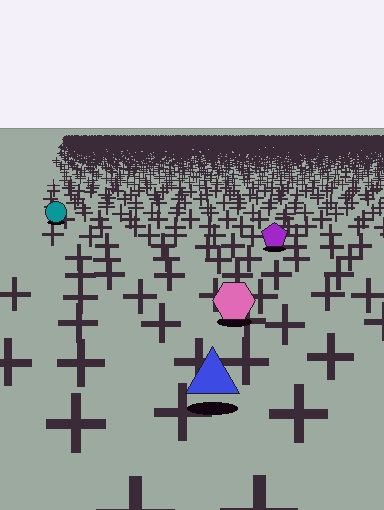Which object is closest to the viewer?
The blue triangle is closest. The texture marks near it are larger and more spread out.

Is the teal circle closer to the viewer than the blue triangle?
No. The blue triangle is closer — you can tell from the texture gradient: the ground texture is coarser near it.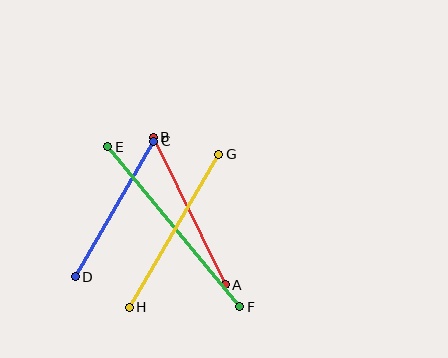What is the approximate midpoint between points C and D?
The midpoint is at approximately (115, 209) pixels.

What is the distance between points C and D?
The distance is approximately 156 pixels.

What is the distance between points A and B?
The distance is approximately 165 pixels.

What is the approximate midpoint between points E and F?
The midpoint is at approximately (174, 227) pixels.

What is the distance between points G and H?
The distance is approximately 177 pixels.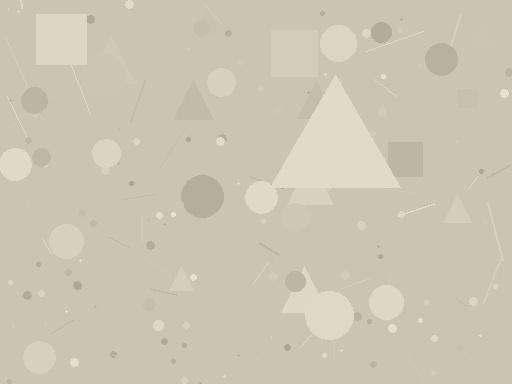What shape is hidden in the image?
A triangle is hidden in the image.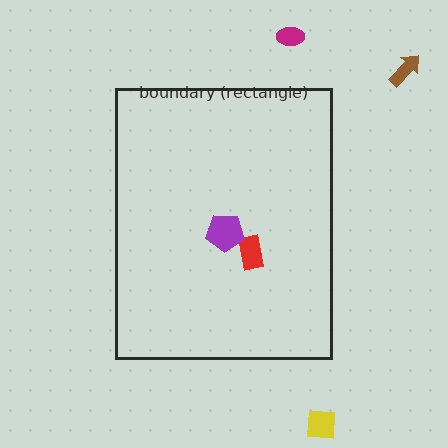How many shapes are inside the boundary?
2 inside, 3 outside.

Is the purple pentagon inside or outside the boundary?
Inside.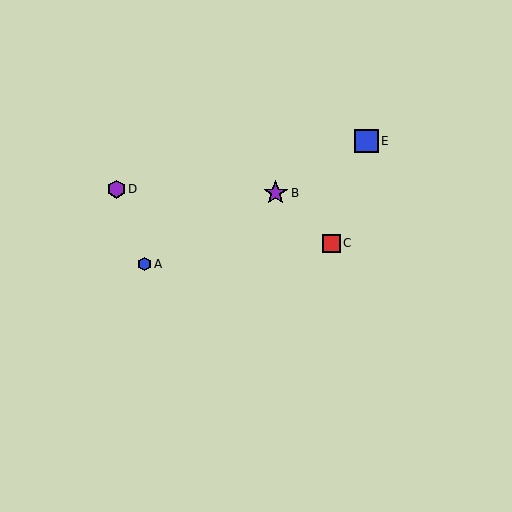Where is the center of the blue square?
The center of the blue square is at (367, 141).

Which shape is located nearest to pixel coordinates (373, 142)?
The blue square (labeled E) at (367, 141) is nearest to that location.